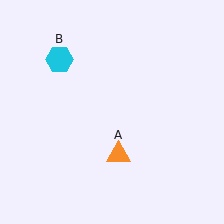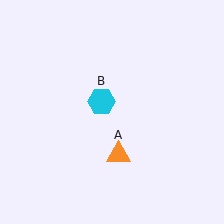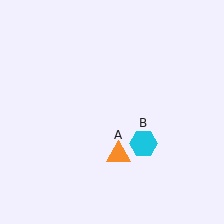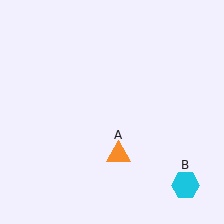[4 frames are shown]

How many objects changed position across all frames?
1 object changed position: cyan hexagon (object B).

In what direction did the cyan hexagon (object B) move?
The cyan hexagon (object B) moved down and to the right.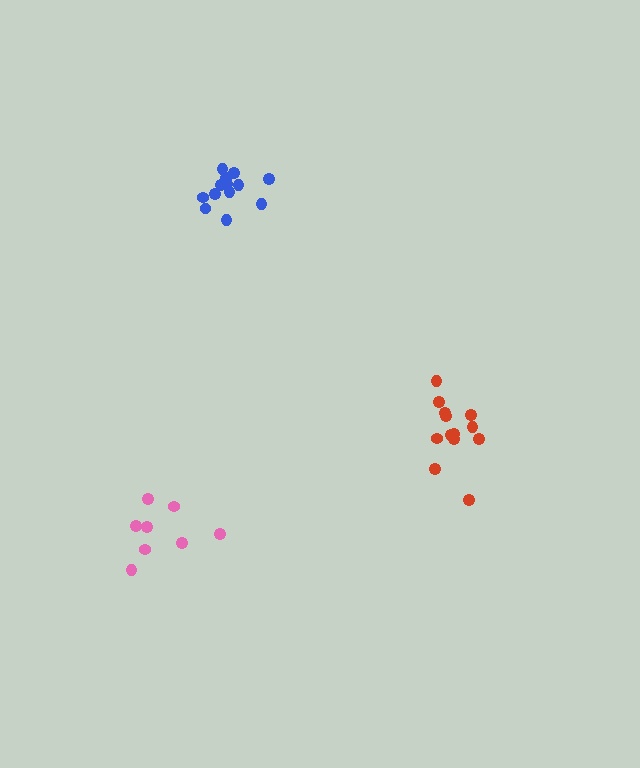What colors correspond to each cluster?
The clusters are colored: pink, red, blue.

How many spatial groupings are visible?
There are 3 spatial groupings.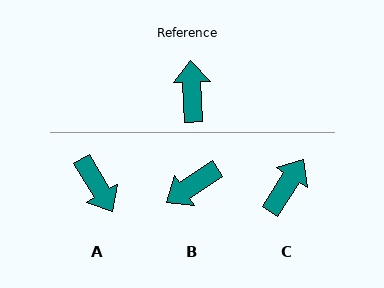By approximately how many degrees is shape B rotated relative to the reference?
Approximately 121 degrees counter-clockwise.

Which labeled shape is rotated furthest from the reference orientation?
A, about 152 degrees away.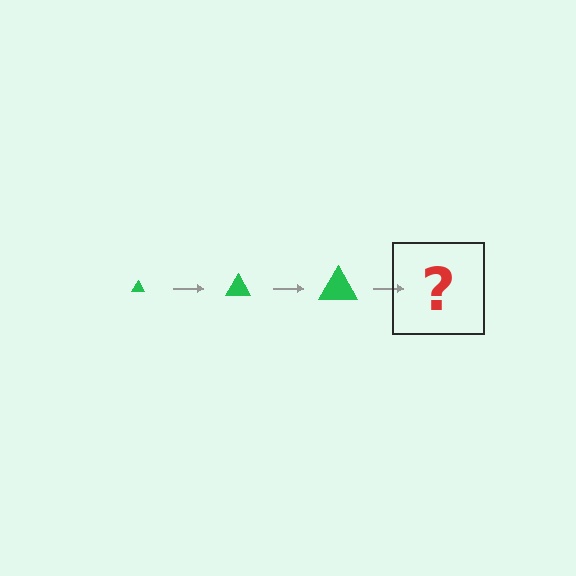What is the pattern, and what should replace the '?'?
The pattern is that the triangle gets progressively larger each step. The '?' should be a green triangle, larger than the previous one.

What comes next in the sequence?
The next element should be a green triangle, larger than the previous one.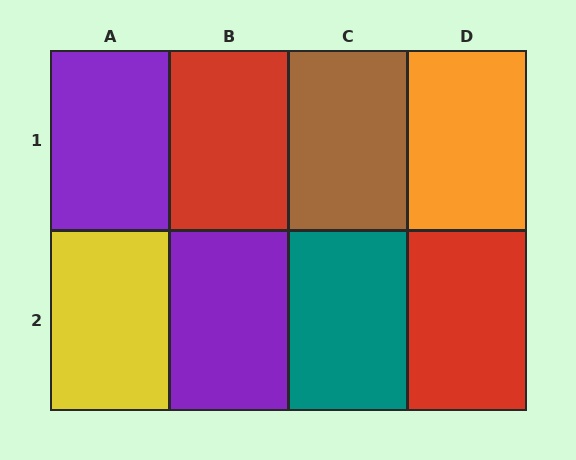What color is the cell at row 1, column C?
Brown.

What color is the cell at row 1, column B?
Red.